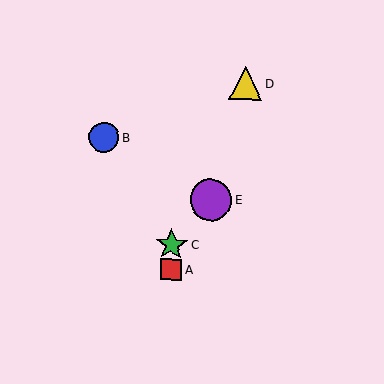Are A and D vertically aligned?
No, A is at x≈171 and D is at x≈246.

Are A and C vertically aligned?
Yes, both are at x≈171.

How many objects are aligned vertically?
2 objects (A, C) are aligned vertically.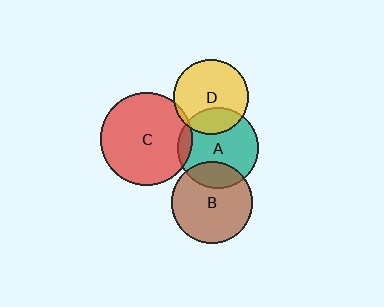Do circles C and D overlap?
Yes.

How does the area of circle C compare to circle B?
Approximately 1.3 times.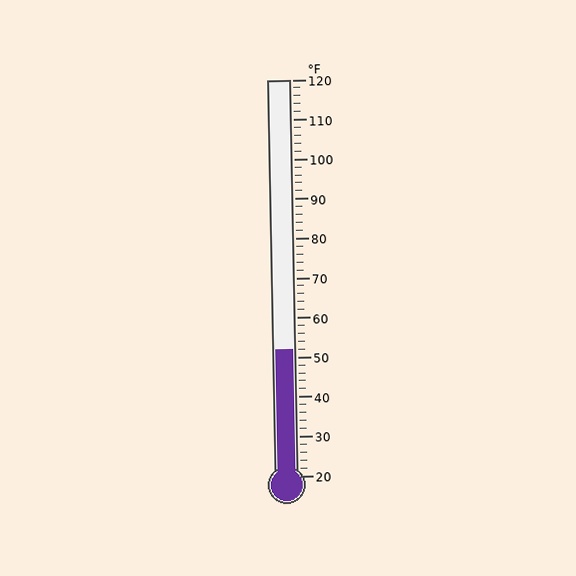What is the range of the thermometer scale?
The thermometer scale ranges from 20°F to 120°F.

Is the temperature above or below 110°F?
The temperature is below 110°F.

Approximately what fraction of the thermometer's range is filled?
The thermometer is filled to approximately 30% of its range.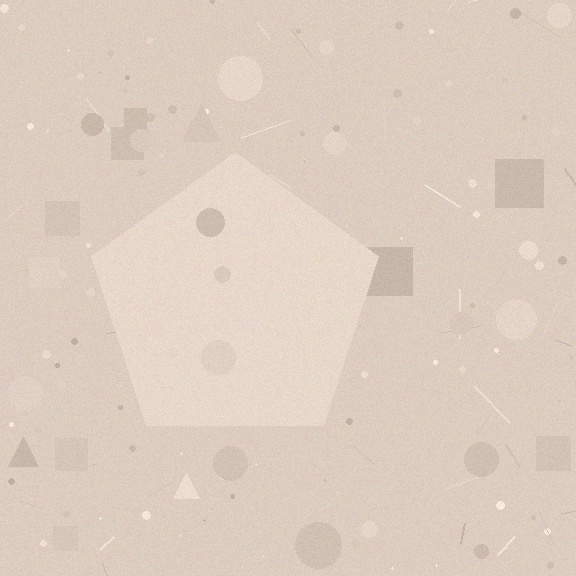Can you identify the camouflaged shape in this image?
The camouflaged shape is a pentagon.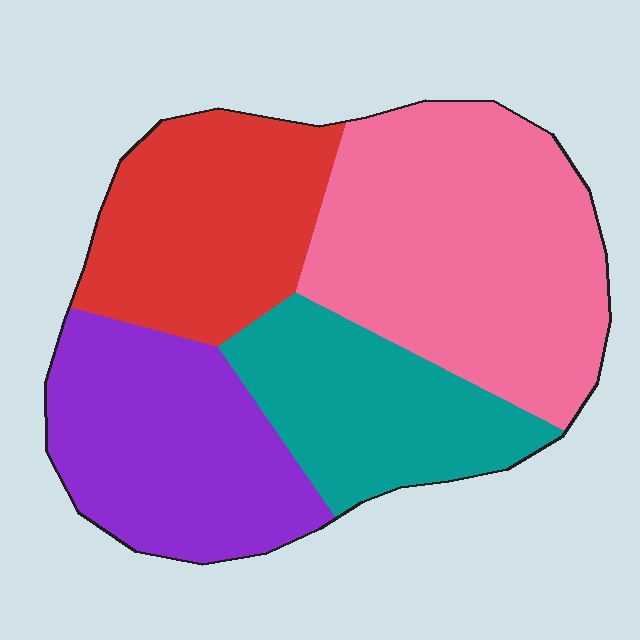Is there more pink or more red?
Pink.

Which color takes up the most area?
Pink, at roughly 35%.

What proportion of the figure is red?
Red takes up between a sixth and a third of the figure.